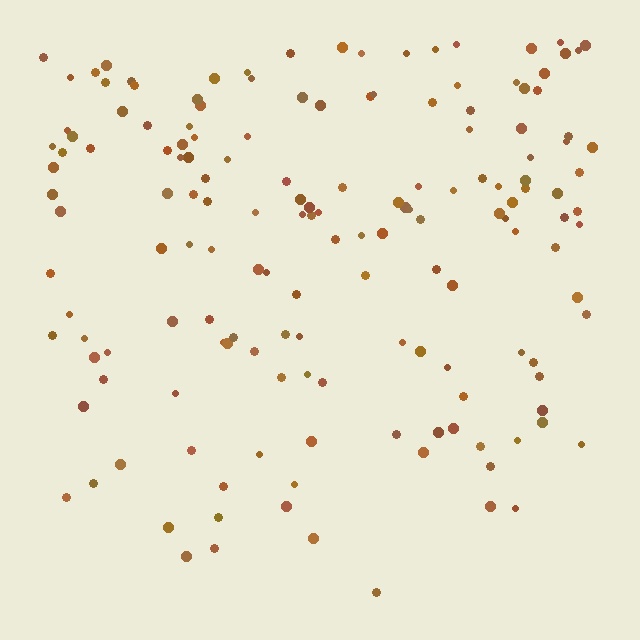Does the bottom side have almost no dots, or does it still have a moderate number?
Still a moderate number, just noticeably fewer than the top.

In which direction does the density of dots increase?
From bottom to top, with the top side densest.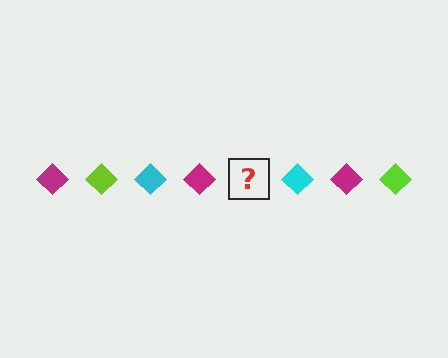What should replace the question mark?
The question mark should be replaced with a lime diamond.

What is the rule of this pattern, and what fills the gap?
The rule is that the pattern cycles through magenta, lime, cyan diamonds. The gap should be filled with a lime diamond.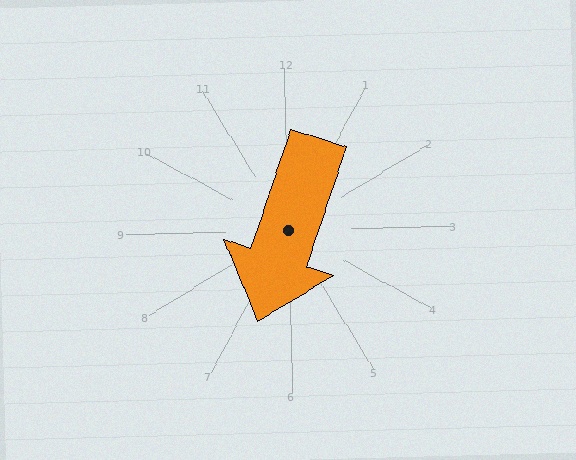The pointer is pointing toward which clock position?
Roughly 7 o'clock.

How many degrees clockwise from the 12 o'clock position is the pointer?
Approximately 200 degrees.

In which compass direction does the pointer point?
South.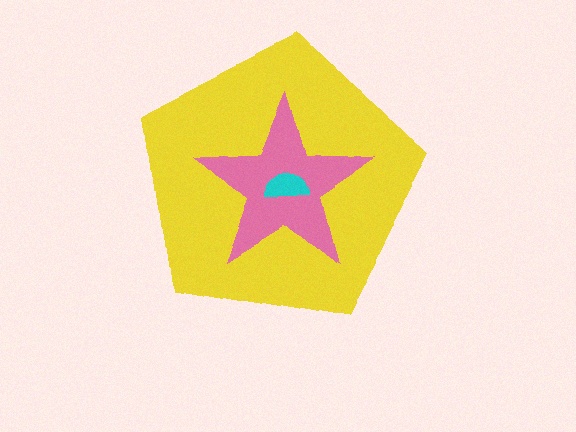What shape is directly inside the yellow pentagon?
The pink star.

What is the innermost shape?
The cyan semicircle.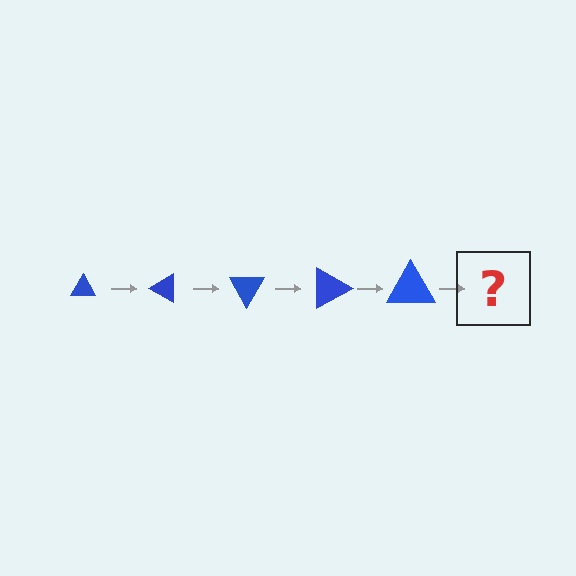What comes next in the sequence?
The next element should be a triangle, larger than the previous one and rotated 150 degrees from the start.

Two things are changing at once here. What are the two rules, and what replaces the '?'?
The two rules are that the triangle grows larger each step and it rotates 30 degrees each step. The '?' should be a triangle, larger than the previous one and rotated 150 degrees from the start.